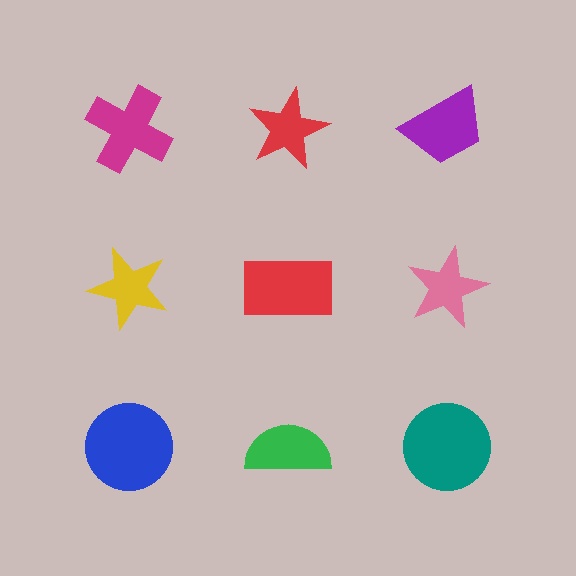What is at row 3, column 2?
A green semicircle.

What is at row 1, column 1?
A magenta cross.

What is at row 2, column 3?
A pink star.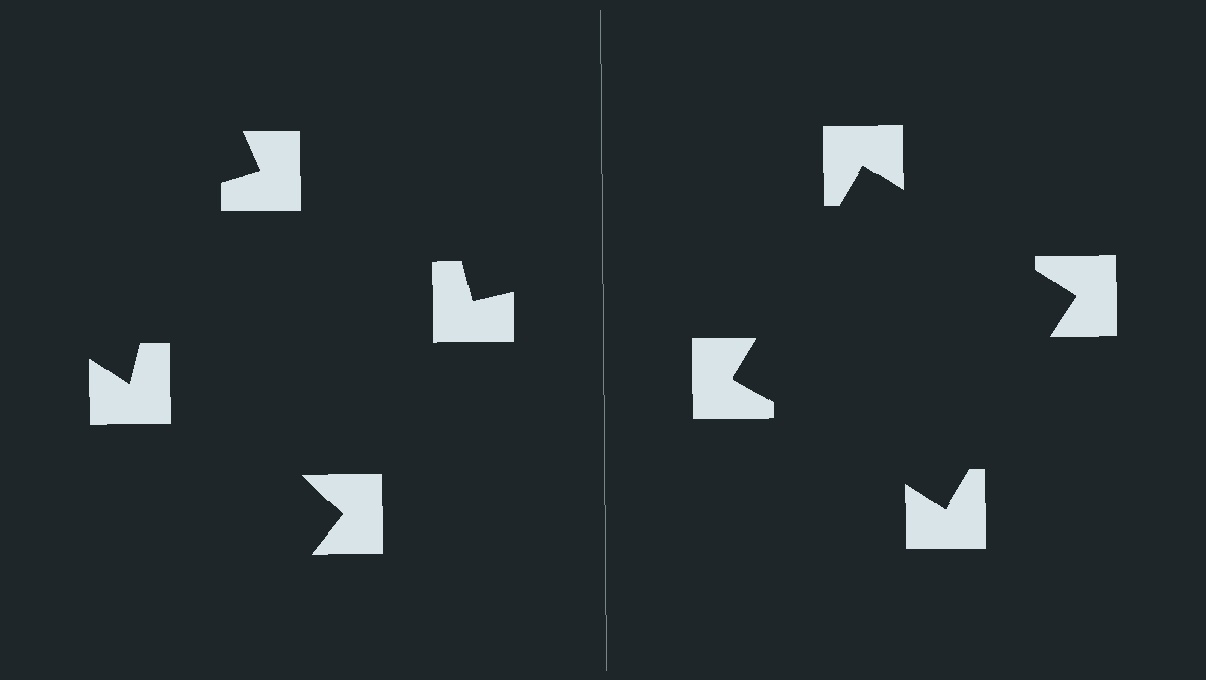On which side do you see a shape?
An illusory square appears on the right side. On the left side the wedge cuts are rotated, so no coherent shape forms.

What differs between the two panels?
The notched squares are positioned identically on both sides; only the wedge orientations differ. On the right they align to a square; on the left they are misaligned.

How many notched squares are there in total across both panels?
8 — 4 on each side.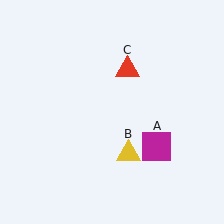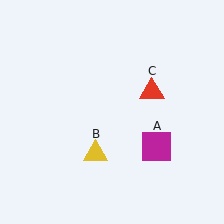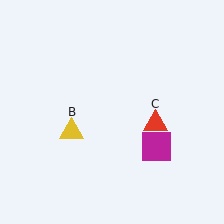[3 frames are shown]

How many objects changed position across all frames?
2 objects changed position: yellow triangle (object B), red triangle (object C).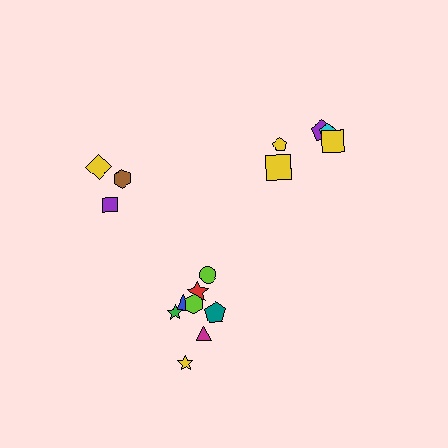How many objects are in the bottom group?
There are 8 objects.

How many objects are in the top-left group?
There are 3 objects.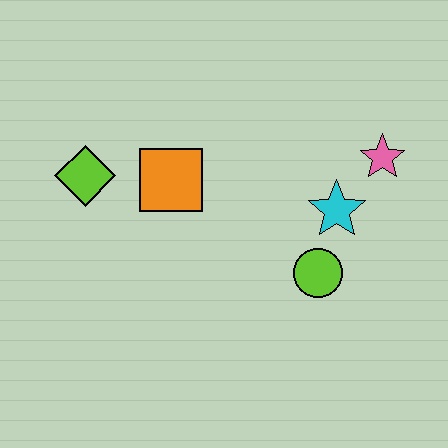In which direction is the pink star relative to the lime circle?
The pink star is above the lime circle.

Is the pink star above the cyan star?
Yes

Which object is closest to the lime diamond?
The orange square is closest to the lime diamond.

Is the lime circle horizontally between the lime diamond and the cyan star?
Yes